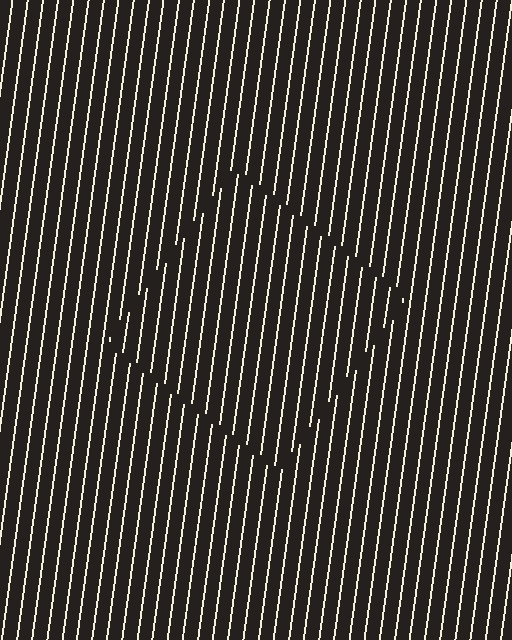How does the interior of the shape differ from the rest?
The interior of the shape contains the same grating, shifted by half a period — the contour is defined by the phase discontinuity where line-ends from the inner and outer gratings abut.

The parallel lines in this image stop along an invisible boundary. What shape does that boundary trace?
An illusory square. The interior of the shape contains the same grating, shifted by half a period — the contour is defined by the phase discontinuity where line-ends from the inner and outer gratings abut.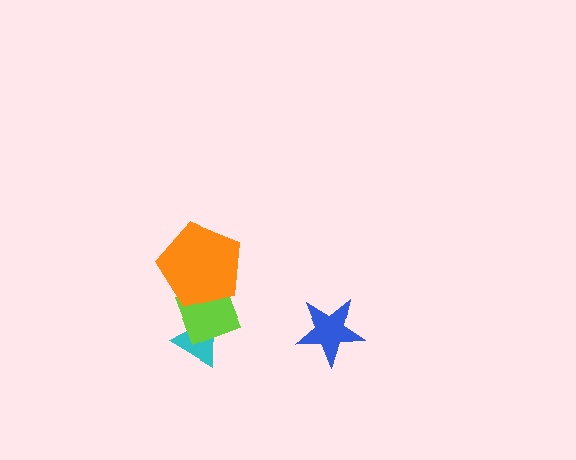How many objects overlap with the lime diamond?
2 objects overlap with the lime diamond.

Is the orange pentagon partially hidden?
No, no other shape covers it.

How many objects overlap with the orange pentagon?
1 object overlaps with the orange pentagon.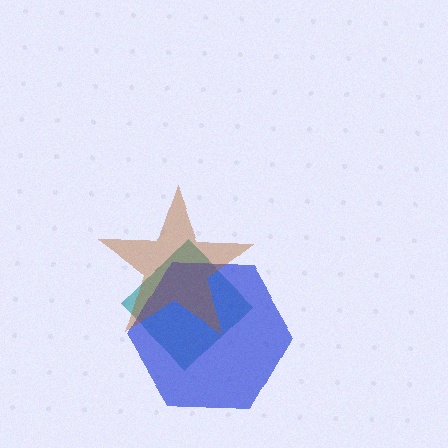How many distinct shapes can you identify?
There are 3 distinct shapes: a teal diamond, a blue hexagon, a brown star.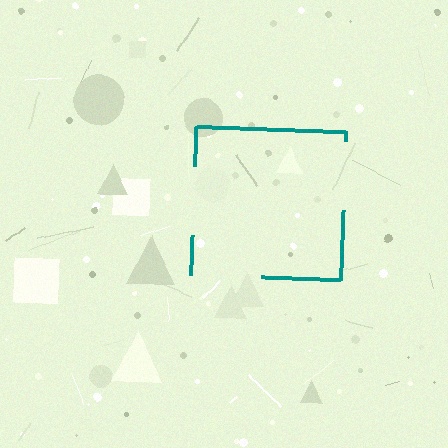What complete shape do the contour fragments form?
The contour fragments form a square.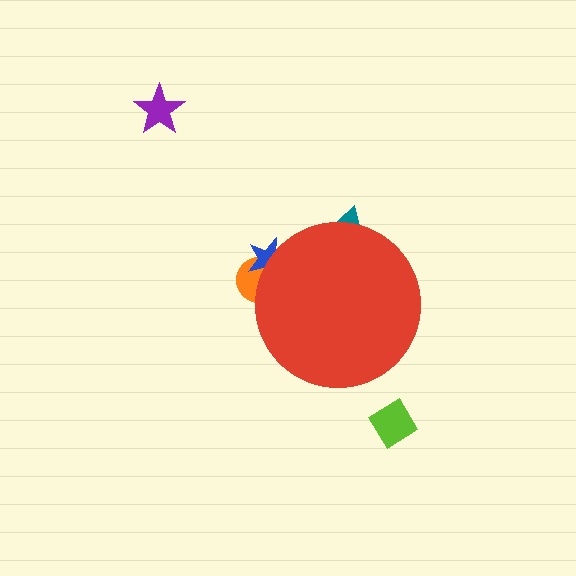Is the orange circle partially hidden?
Yes, the orange circle is partially hidden behind the red circle.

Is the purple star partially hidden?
No, the purple star is fully visible.